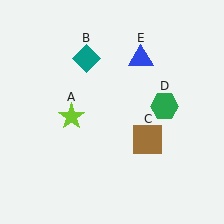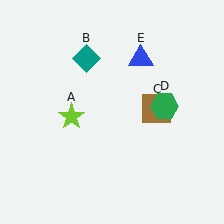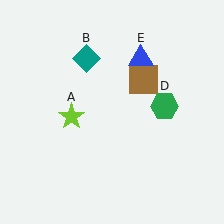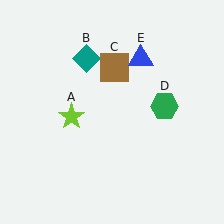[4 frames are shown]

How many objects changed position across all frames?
1 object changed position: brown square (object C).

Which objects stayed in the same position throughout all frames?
Lime star (object A) and teal diamond (object B) and green hexagon (object D) and blue triangle (object E) remained stationary.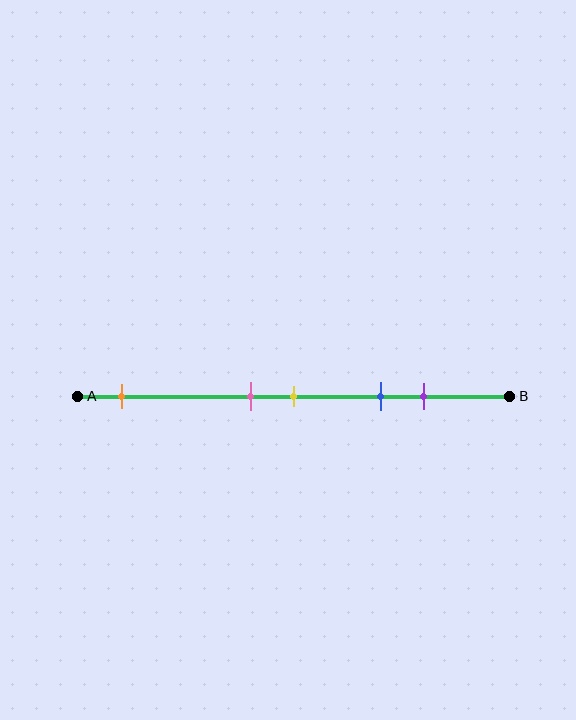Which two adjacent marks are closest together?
The pink and yellow marks are the closest adjacent pair.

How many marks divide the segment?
There are 5 marks dividing the segment.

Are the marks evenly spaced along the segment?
No, the marks are not evenly spaced.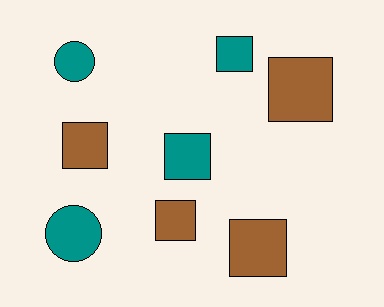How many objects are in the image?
There are 8 objects.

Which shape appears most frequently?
Square, with 6 objects.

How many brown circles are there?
There are no brown circles.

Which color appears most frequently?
Brown, with 4 objects.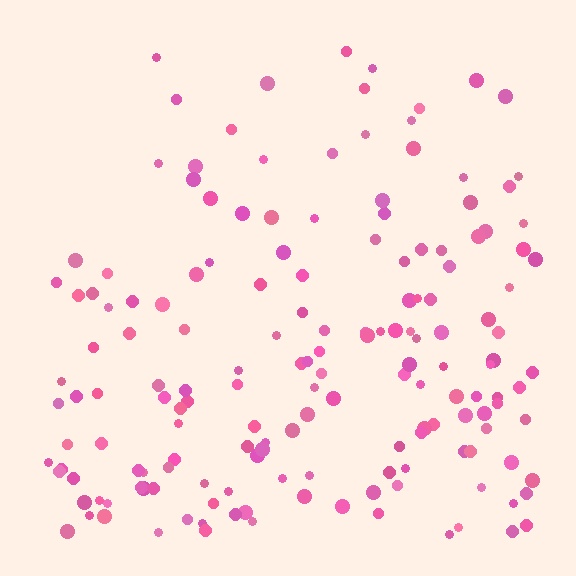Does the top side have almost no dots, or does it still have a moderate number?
Still a moderate number, just noticeably fewer than the bottom.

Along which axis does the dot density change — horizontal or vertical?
Vertical.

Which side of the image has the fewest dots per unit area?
The top.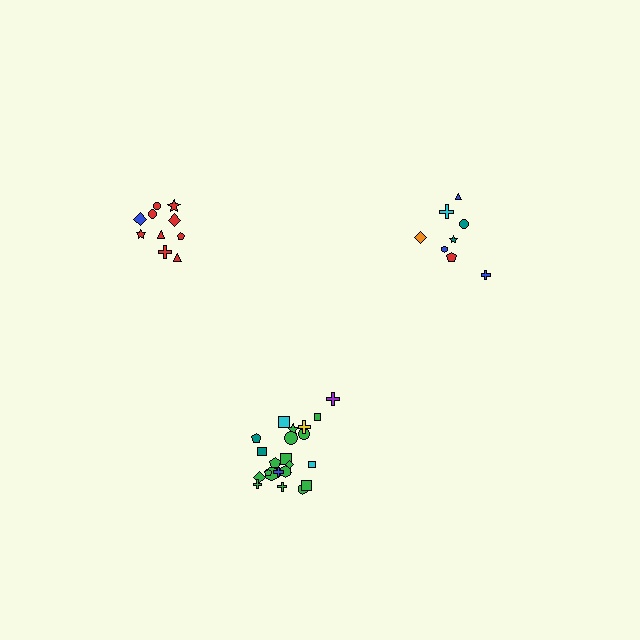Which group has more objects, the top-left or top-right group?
The top-left group.